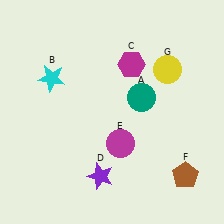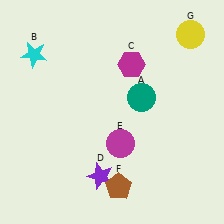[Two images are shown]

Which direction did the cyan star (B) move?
The cyan star (B) moved up.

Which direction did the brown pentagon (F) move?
The brown pentagon (F) moved left.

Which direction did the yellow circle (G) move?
The yellow circle (G) moved up.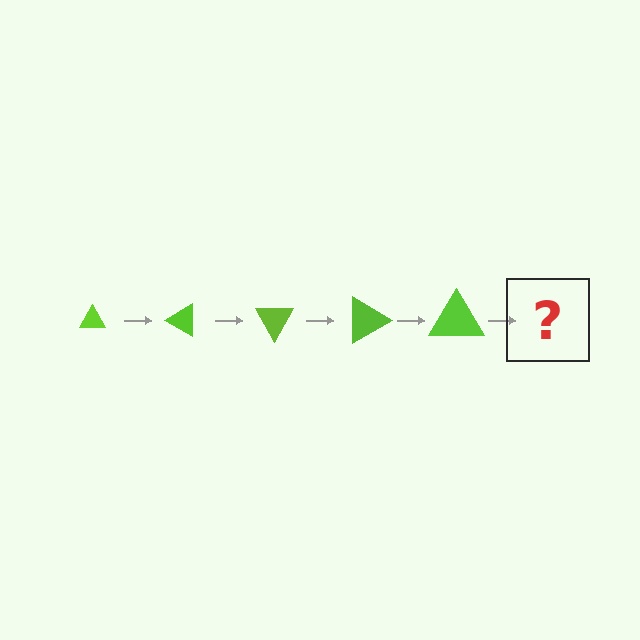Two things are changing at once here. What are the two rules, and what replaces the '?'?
The two rules are that the triangle grows larger each step and it rotates 30 degrees each step. The '?' should be a triangle, larger than the previous one and rotated 150 degrees from the start.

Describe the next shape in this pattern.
It should be a triangle, larger than the previous one and rotated 150 degrees from the start.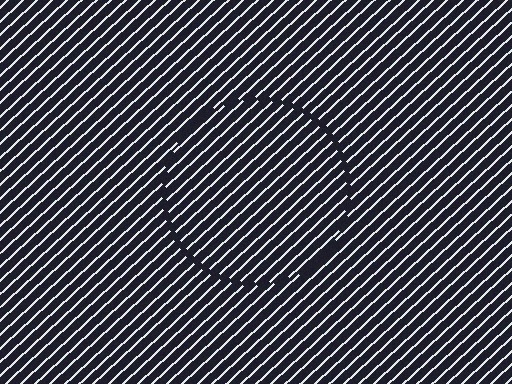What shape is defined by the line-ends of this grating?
An illusory circle. The interior of the shape contains the same grating, shifted by half a period — the contour is defined by the phase discontinuity where line-ends from the inner and outer gratings abut.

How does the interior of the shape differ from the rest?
The interior of the shape contains the same grating, shifted by half a period — the contour is defined by the phase discontinuity where line-ends from the inner and outer gratings abut.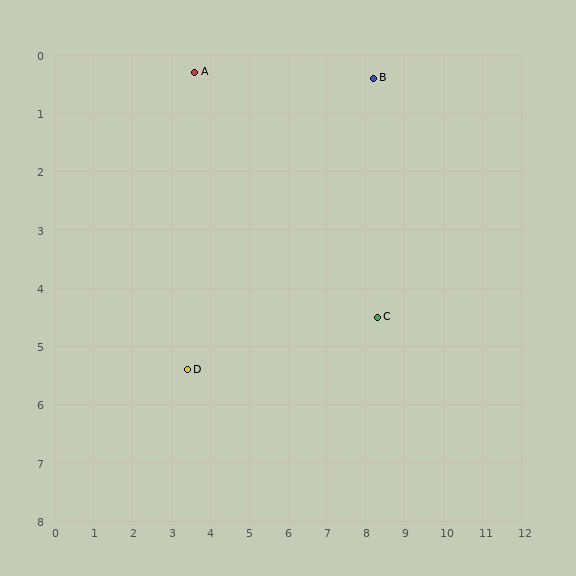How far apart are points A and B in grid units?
Points A and B are about 4.6 grid units apart.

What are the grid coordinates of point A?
Point A is at approximately (3.6, 0.3).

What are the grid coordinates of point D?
Point D is at approximately (3.4, 5.4).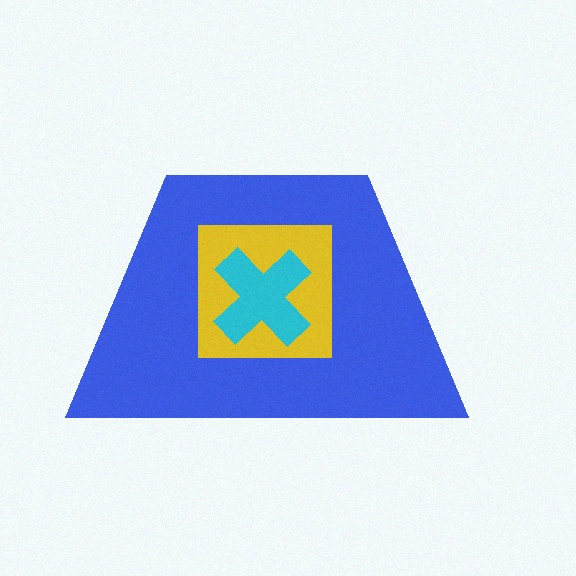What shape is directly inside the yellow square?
The cyan cross.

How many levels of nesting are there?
3.